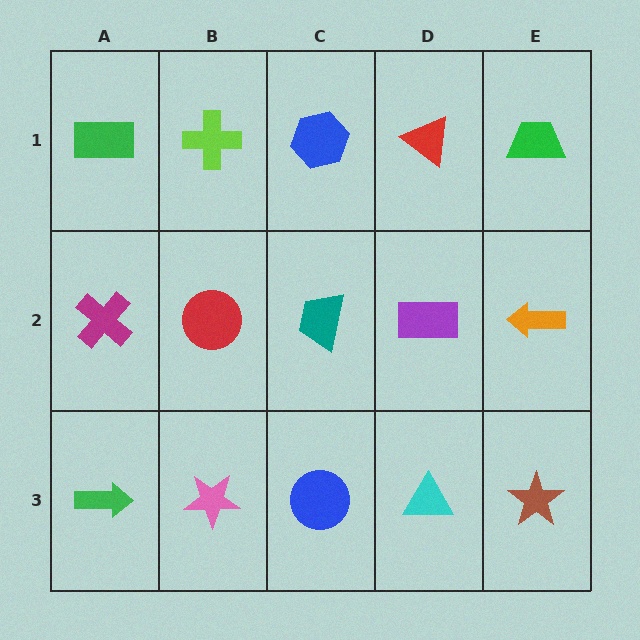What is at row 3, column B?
A pink star.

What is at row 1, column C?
A blue hexagon.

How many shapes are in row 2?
5 shapes.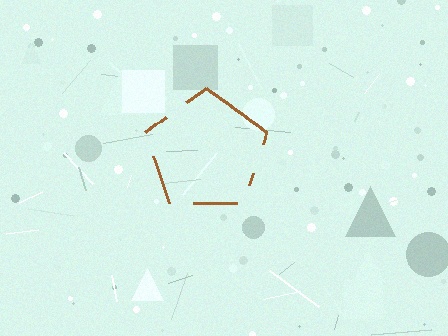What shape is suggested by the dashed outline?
The dashed outline suggests a pentagon.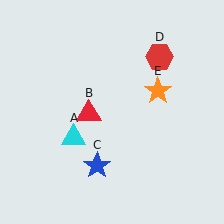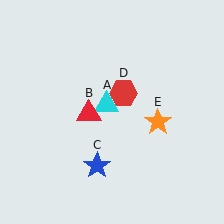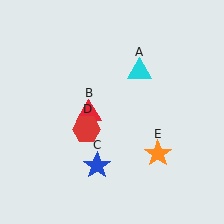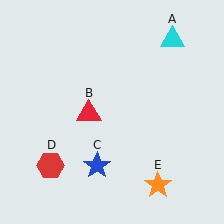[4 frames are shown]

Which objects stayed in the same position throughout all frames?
Red triangle (object B) and blue star (object C) remained stationary.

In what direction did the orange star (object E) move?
The orange star (object E) moved down.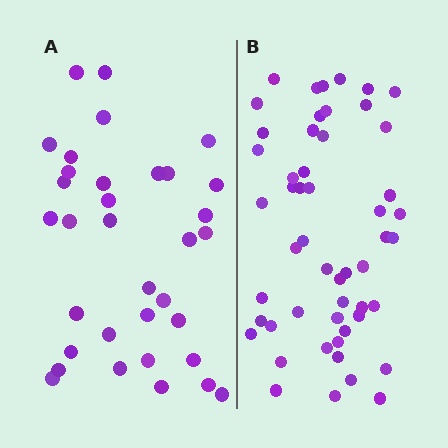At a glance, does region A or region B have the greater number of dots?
Region B (the right region) has more dots.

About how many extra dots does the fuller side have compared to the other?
Region B has approximately 20 more dots than region A.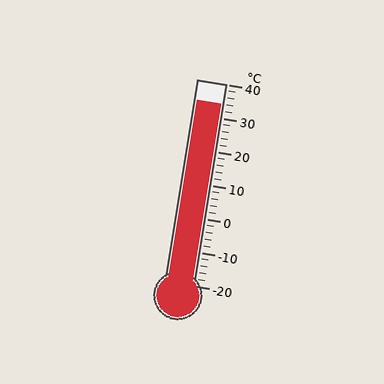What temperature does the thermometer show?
The thermometer shows approximately 34°C.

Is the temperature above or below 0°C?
The temperature is above 0°C.